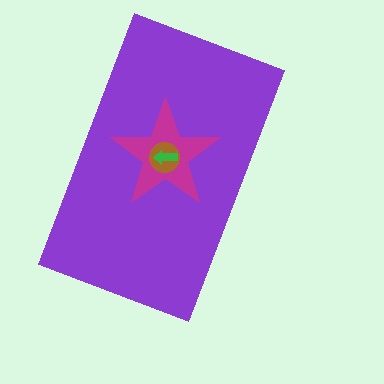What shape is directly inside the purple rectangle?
The magenta star.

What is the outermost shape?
The purple rectangle.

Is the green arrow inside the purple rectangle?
Yes.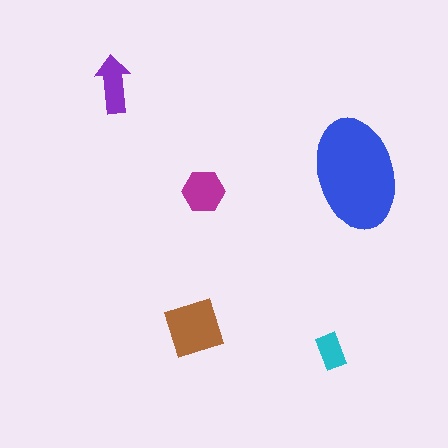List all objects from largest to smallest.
The blue ellipse, the brown diamond, the magenta hexagon, the purple arrow, the cyan rectangle.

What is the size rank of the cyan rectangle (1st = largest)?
5th.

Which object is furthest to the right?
The blue ellipse is rightmost.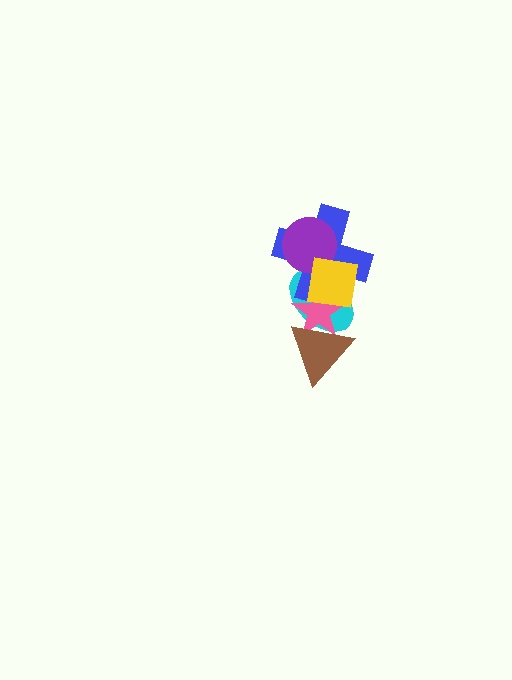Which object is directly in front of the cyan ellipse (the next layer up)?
The blue cross is directly in front of the cyan ellipse.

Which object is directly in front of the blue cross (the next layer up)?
The pink star is directly in front of the blue cross.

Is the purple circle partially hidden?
Yes, it is partially covered by another shape.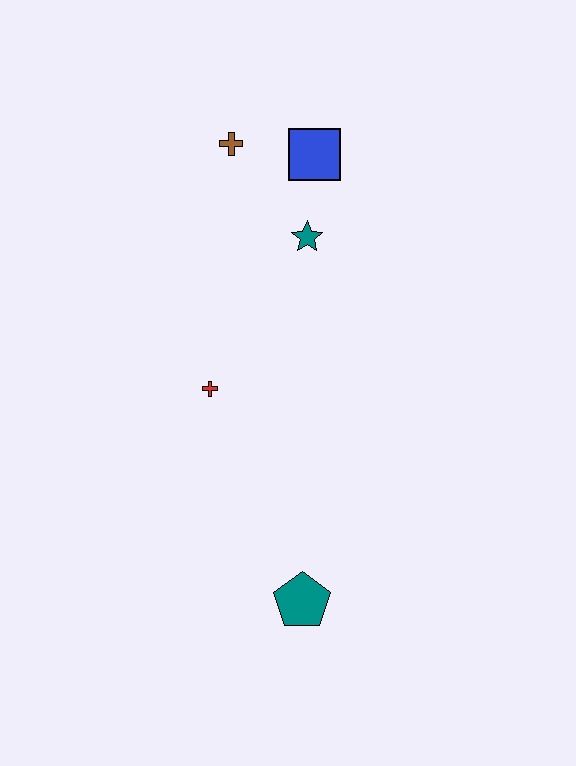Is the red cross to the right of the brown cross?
No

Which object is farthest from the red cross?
The blue square is farthest from the red cross.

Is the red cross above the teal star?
No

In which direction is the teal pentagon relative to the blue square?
The teal pentagon is below the blue square.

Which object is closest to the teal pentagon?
The red cross is closest to the teal pentagon.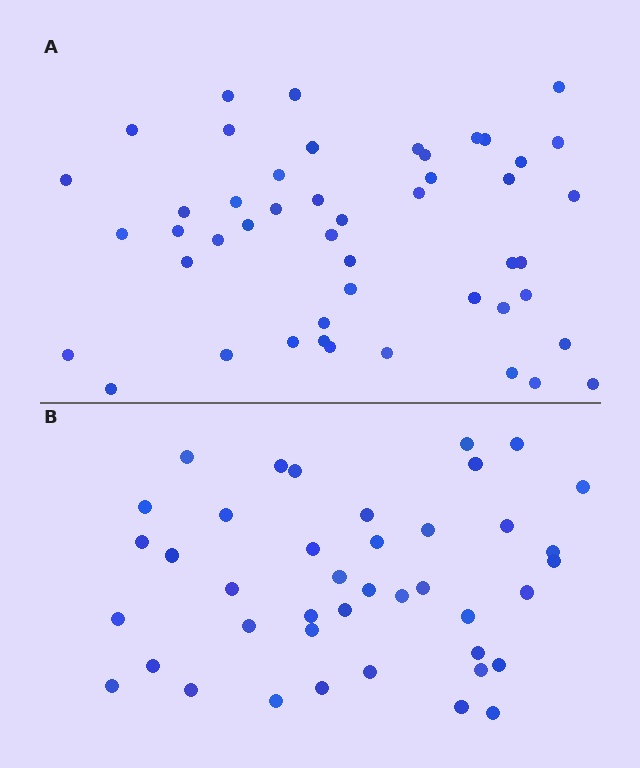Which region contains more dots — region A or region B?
Region A (the top region) has more dots.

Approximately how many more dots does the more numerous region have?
Region A has roughly 8 or so more dots than region B.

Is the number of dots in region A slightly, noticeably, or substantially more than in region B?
Region A has only slightly more — the two regions are fairly close. The ratio is roughly 1.2 to 1.